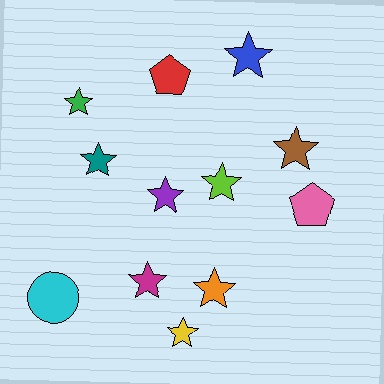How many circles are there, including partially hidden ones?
There is 1 circle.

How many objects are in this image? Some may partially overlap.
There are 12 objects.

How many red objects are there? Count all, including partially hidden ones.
There is 1 red object.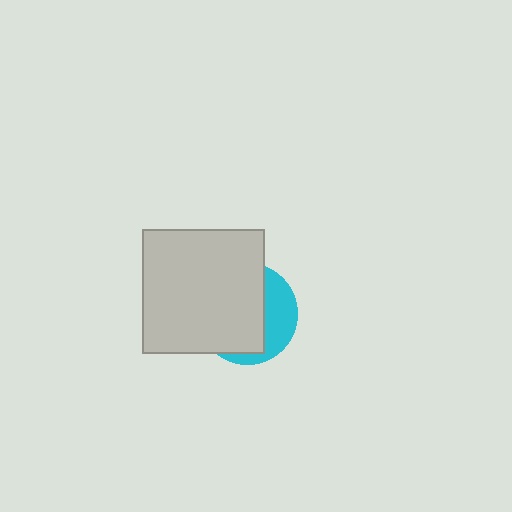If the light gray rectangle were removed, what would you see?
You would see the complete cyan circle.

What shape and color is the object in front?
The object in front is a light gray rectangle.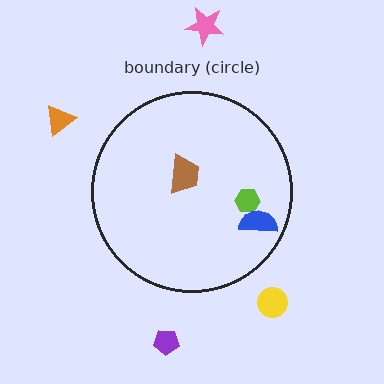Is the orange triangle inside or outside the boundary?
Outside.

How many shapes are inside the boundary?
3 inside, 4 outside.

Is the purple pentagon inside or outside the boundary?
Outside.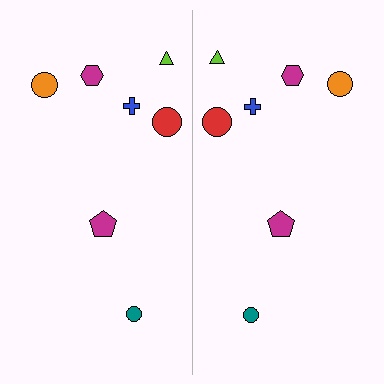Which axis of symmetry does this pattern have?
The pattern has a vertical axis of symmetry running through the center of the image.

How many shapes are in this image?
There are 14 shapes in this image.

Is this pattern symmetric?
Yes, this pattern has bilateral (reflection) symmetry.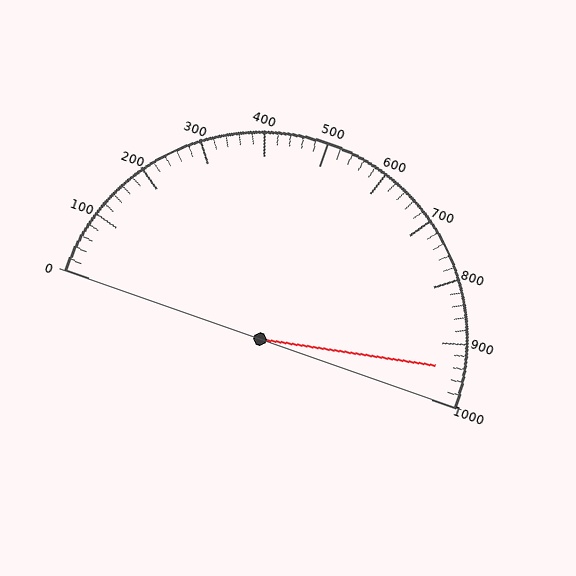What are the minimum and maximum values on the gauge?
The gauge ranges from 0 to 1000.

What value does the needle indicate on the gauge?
The needle indicates approximately 940.